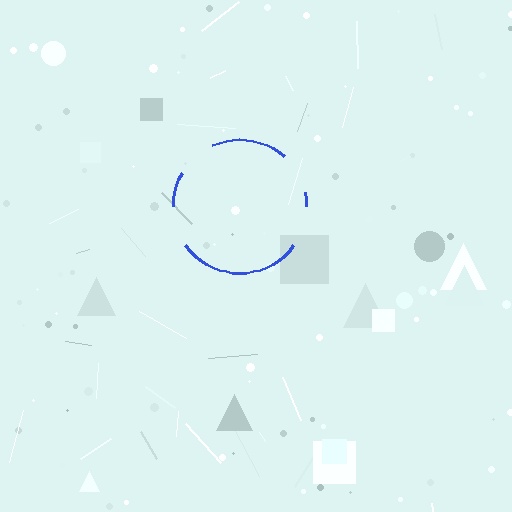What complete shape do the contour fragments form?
The contour fragments form a circle.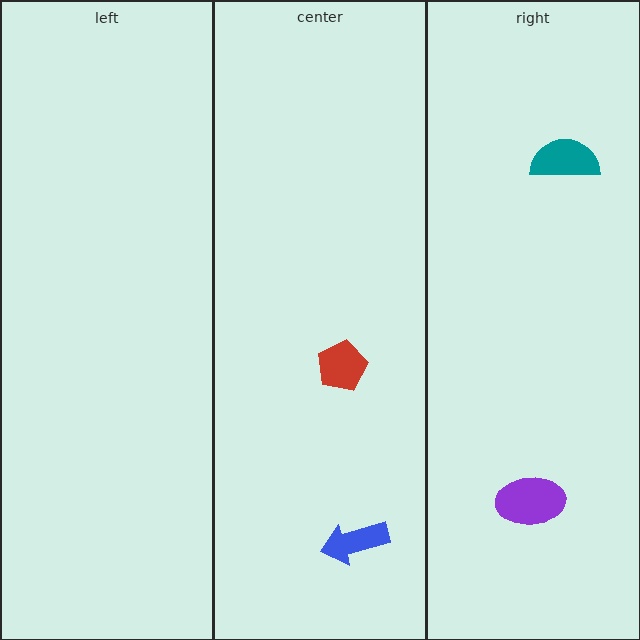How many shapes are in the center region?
2.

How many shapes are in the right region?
2.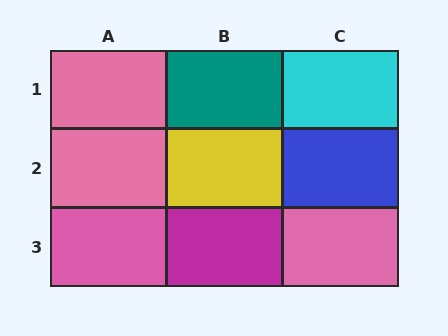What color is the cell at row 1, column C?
Cyan.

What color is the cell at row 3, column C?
Pink.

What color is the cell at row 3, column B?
Magenta.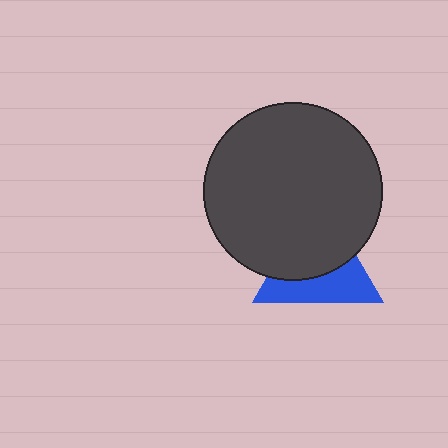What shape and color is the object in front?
The object in front is a dark gray circle.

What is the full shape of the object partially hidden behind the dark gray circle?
The partially hidden object is a blue triangle.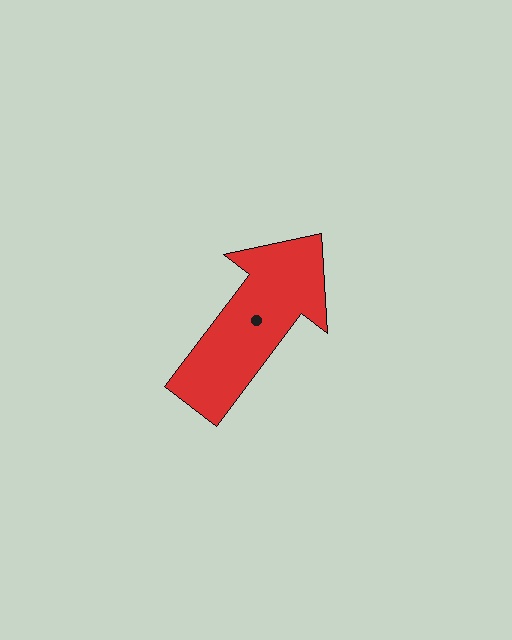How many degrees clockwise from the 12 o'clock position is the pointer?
Approximately 37 degrees.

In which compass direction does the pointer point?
Northeast.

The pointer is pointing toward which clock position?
Roughly 1 o'clock.